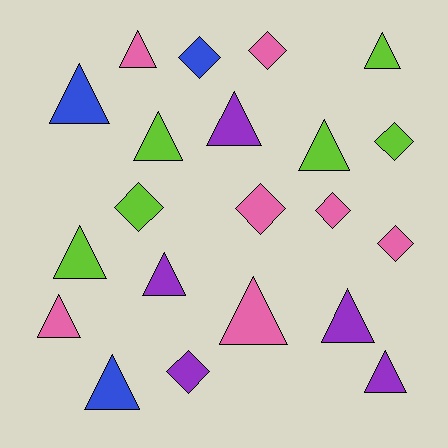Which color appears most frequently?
Pink, with 7 objects.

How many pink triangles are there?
There are 3 pink triangles.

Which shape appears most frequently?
Triangle, with 13 objects.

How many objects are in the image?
There are 21 objects.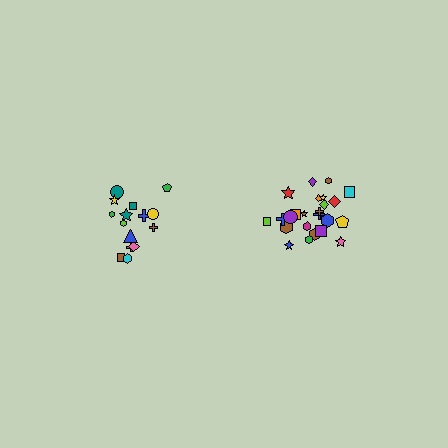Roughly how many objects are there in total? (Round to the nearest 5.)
Roughly 40 objects in total.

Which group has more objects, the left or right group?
The right group.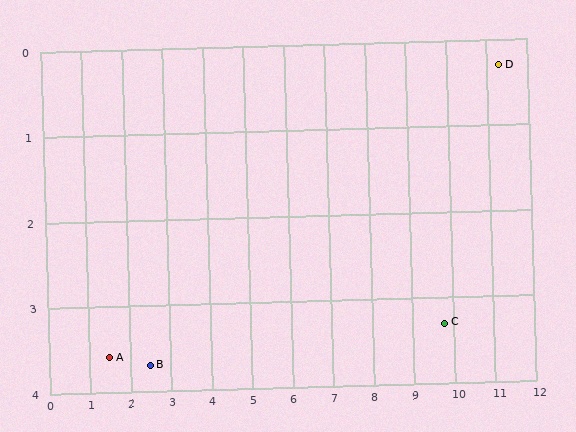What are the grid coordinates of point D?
Point D is at approximately (11.3, 0.3).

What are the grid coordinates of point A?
Point A is at approximately (1.5, 3.6).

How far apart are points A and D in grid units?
Points A and D are about 10.3 grid units apart.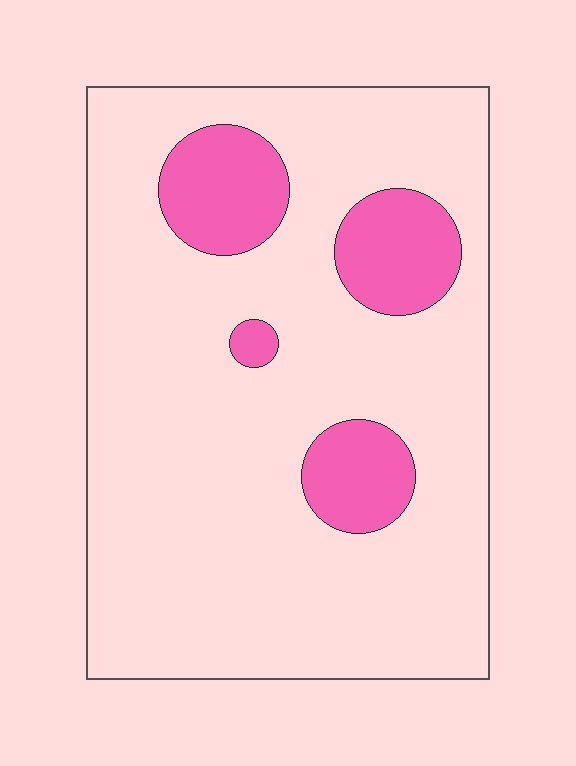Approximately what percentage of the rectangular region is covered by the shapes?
Approximately 15%.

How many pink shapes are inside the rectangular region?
4.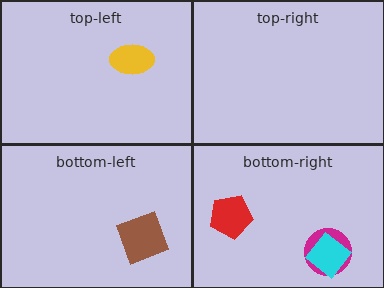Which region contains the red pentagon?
The bottom-right region.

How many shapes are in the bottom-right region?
3.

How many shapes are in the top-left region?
1.